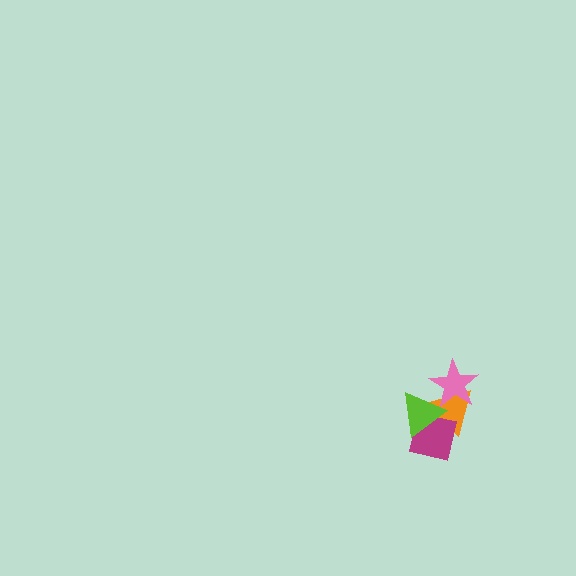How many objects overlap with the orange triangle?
3 objects overlap with the orange triangle.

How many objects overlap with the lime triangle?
3 objects overlap with the lime triangle.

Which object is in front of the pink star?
The lime triangle is in front of the pink star.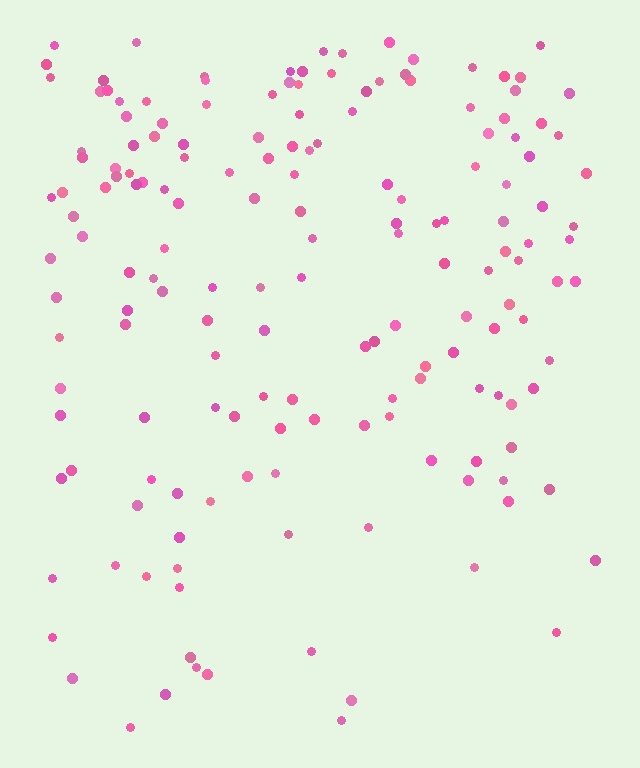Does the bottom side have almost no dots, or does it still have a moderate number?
Still a moderate number, just noticeably fewer than the top.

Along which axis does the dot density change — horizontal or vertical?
Vertical.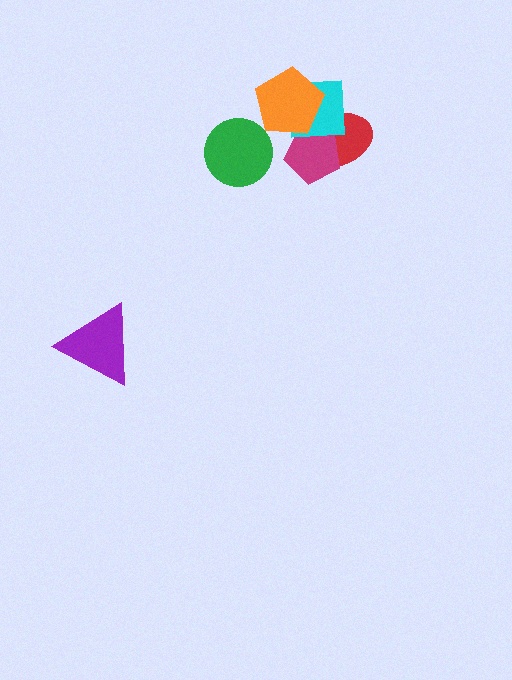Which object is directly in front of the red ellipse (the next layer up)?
The magenta pentagon is directly in front of the red ellipse.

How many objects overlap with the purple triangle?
0 objects overlap with the purple triangle.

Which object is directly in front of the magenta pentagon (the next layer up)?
The cyan square is directly in front of the magenta pentagon.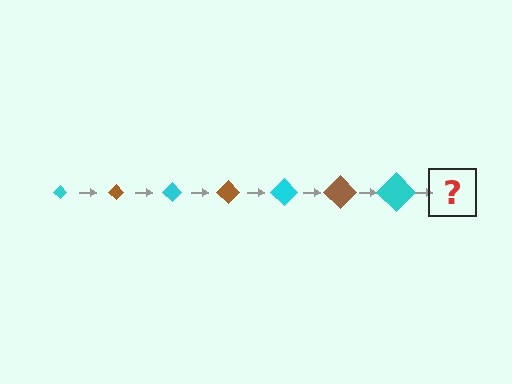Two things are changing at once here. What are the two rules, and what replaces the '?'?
The two rules are that the diamond grows larger each step and the color cycles through cyan and brown. The '?' should be a brown diamond, larger than the previous one.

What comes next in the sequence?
The next element should be a brown diamond, larger than the previous one.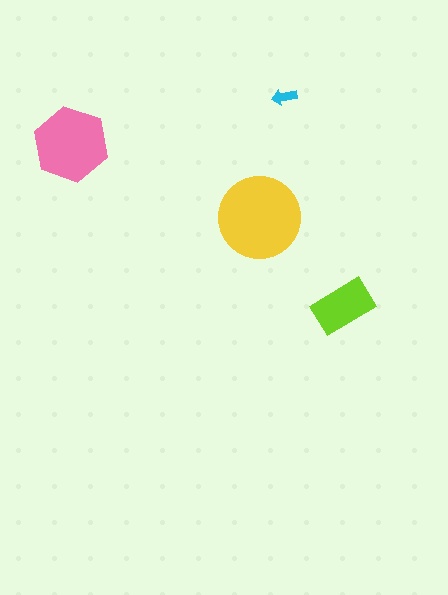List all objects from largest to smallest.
The yellow circle, the pink hexagon, the lime rectangle, the cyan arrow.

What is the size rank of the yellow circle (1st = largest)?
1st.